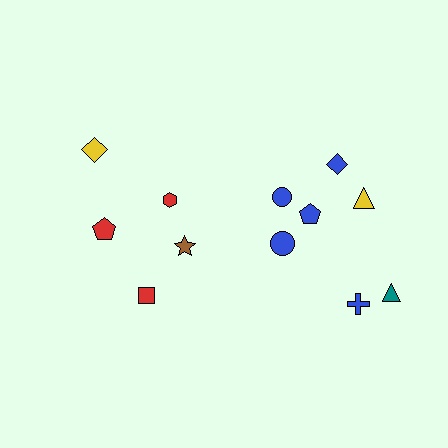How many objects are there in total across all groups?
There are 12 objects.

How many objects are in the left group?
There are 5 objects.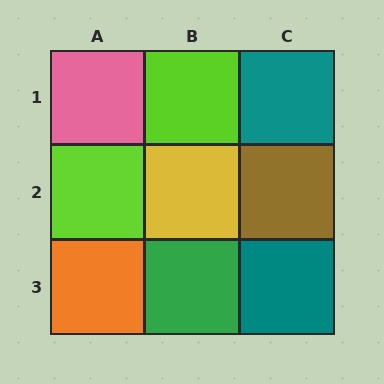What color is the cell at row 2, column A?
Lime.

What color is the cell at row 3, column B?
Green.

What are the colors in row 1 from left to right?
Pink, lime, teal.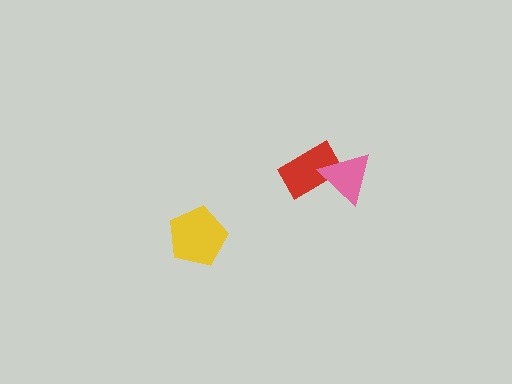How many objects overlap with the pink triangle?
1 object overlaps with the pink triangle.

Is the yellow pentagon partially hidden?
No, no other shape covers it.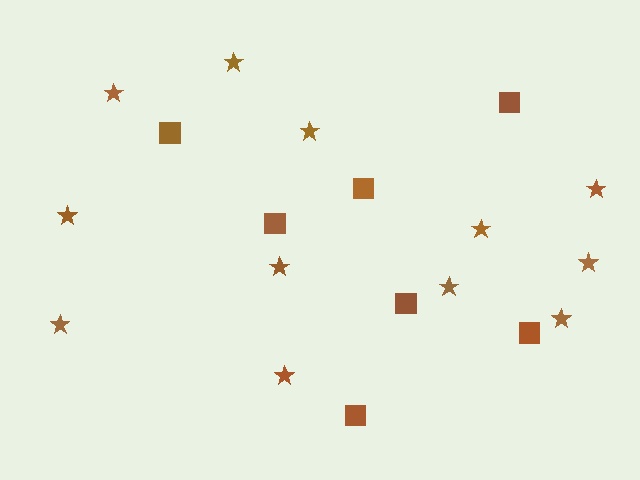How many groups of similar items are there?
There are 2 groups: one group of squares (7) and one group of stars (12).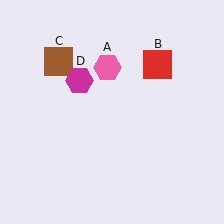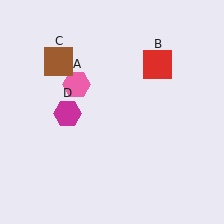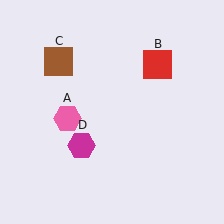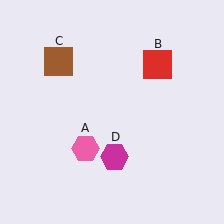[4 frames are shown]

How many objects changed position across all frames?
2 objects changed position: pink hexagon (object A), magenta hexagon (object D).